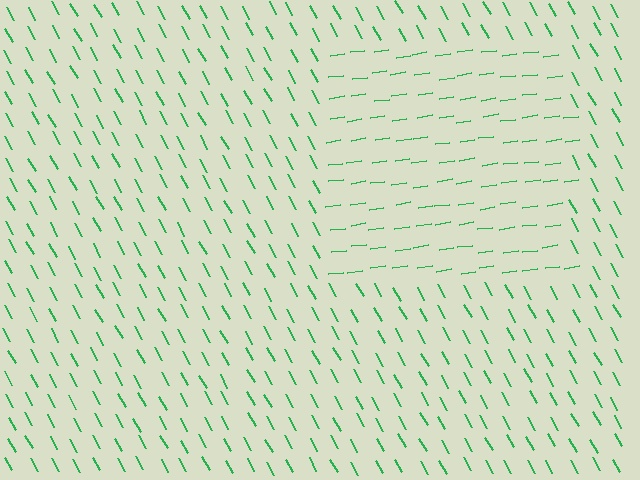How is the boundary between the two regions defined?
The boundary is defined purely by a change in line orientation (approximately 69 degrees difference). All lines are the same color and thickness.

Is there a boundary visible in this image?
Yes, there is a texture boundary formed by a change in line orientation.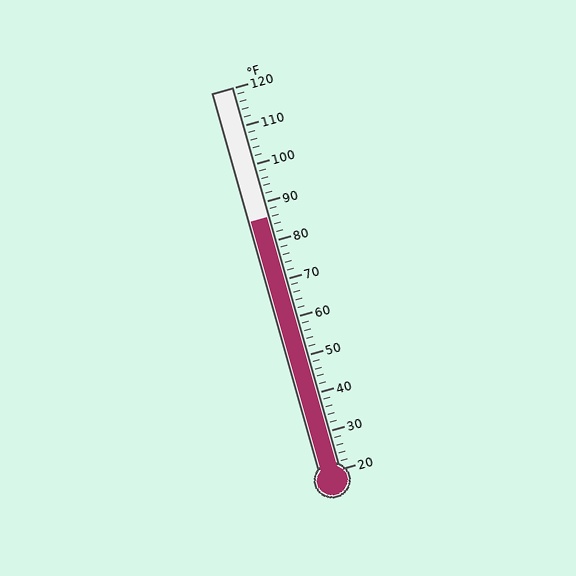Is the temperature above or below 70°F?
The temperature is above 70°F.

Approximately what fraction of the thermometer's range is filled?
The thermometer is filled to approximately 65% of its range.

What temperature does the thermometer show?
The thermometer shows approximately 86°F.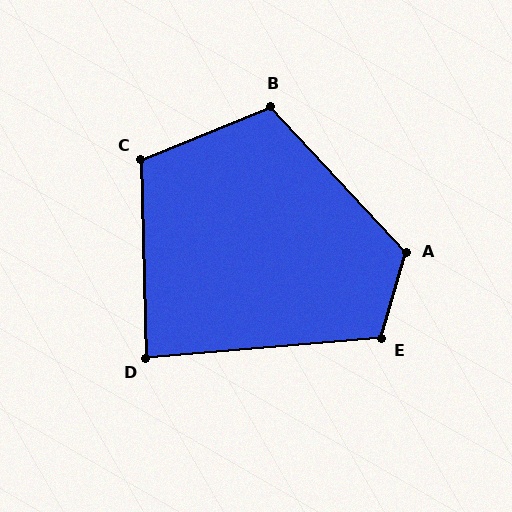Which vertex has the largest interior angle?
A, at approximately 121 degrees.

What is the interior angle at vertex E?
Approximately 111 degrees (obtuse).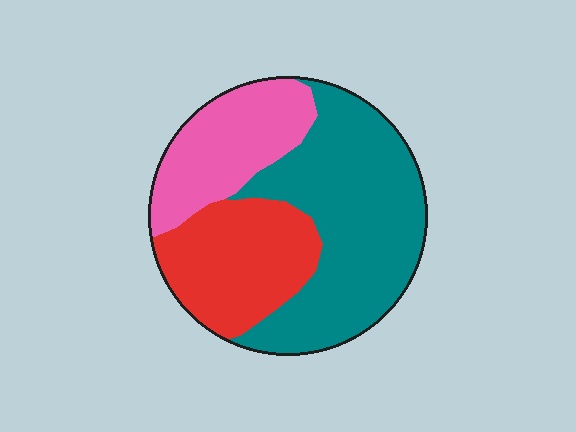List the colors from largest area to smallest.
From largest to smallest: teal, red, pink.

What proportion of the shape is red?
Red covers 27% of the shape.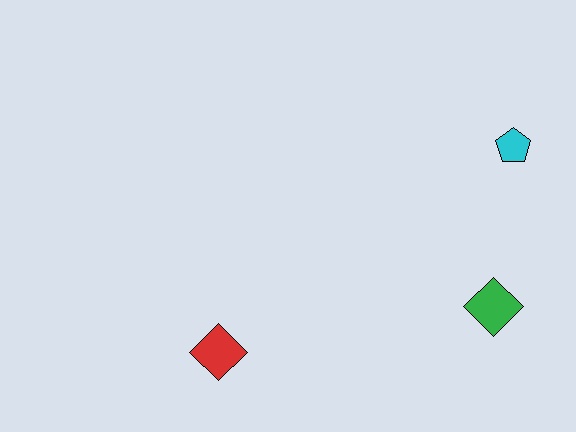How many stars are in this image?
There are no stars.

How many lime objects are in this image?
There are no lime objects.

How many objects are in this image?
There are 3 objects.